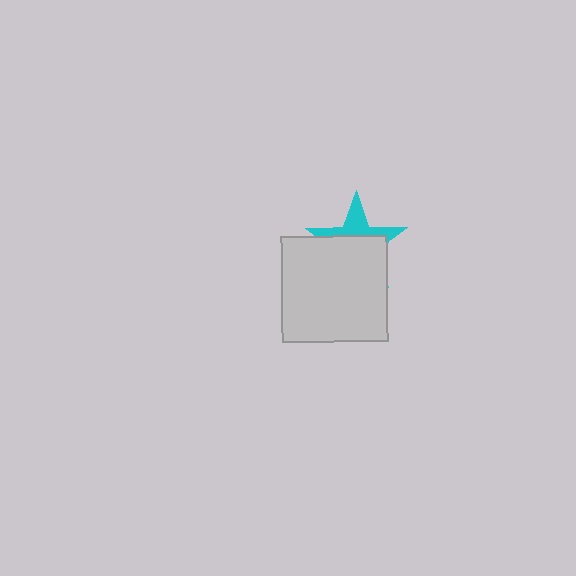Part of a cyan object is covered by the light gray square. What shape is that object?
It is a star.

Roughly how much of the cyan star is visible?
A small part of it is visible (roughly 37%).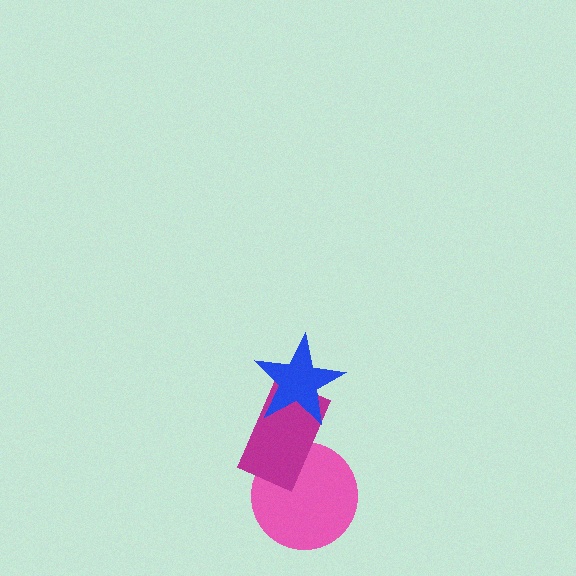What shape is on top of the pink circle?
The magenta rectangle is on top of the pink circle.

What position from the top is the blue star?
The blue star is 1st from the top.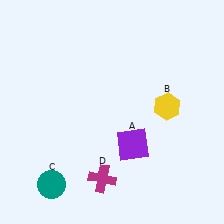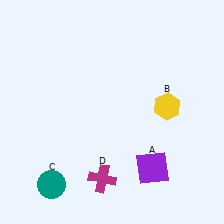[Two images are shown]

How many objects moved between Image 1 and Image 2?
1 object moved between the two images.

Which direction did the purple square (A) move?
The purple square (A) moved down.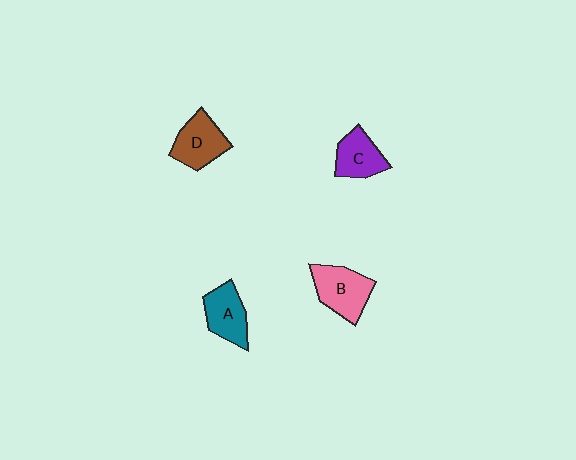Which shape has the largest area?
Shape B (pink).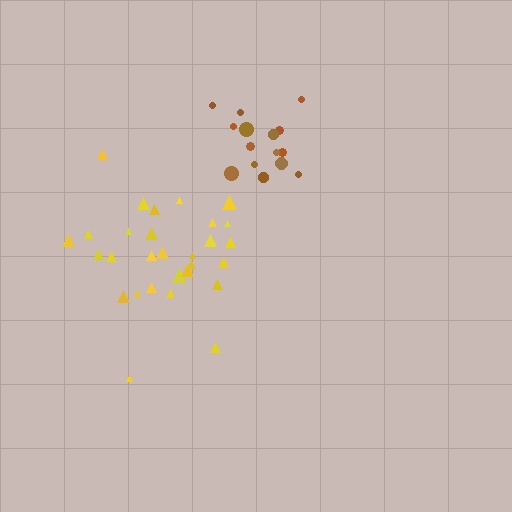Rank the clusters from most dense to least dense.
brown, yellow.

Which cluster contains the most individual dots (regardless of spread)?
Yellow (29).